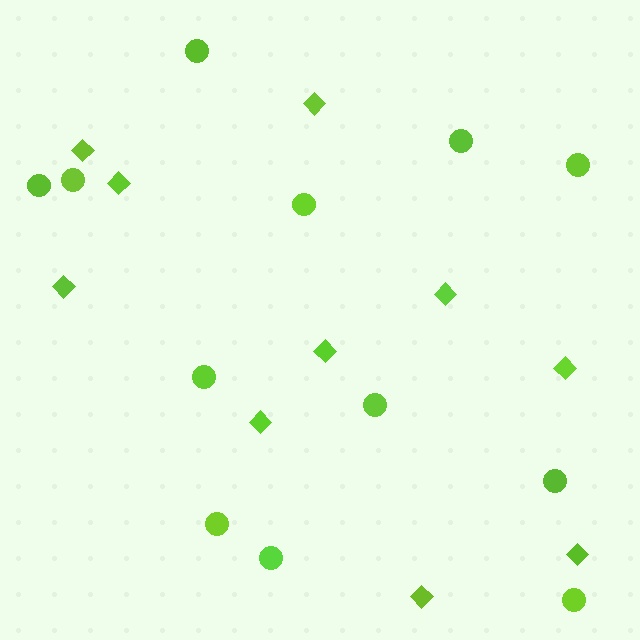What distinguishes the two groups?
There are 2 groups: one group of circles (12) and one group of diamonds (10).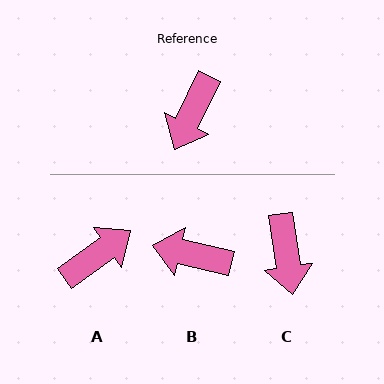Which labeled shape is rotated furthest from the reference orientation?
A, about 151 degrees away.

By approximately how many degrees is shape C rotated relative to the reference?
Approximately 34 degrees counter-clockwise.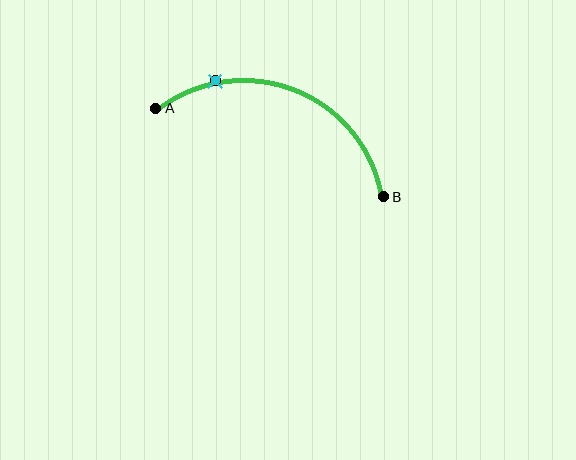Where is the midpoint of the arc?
The arc midpoint is the point on the curve farthest from the straight line joining A and B. It sits above that line.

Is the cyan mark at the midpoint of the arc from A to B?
No. The cyan mark lies on the arc but is closer to endpoint A. The arc midpoint would be at the point on the curve equidistant along the arc from both A and B.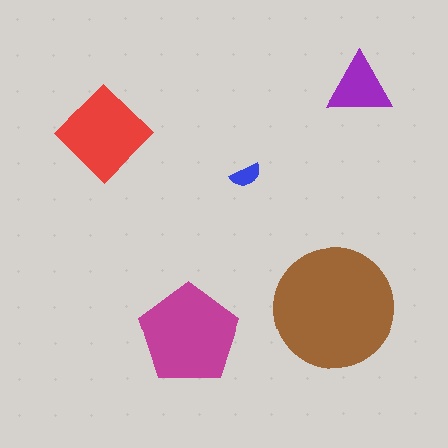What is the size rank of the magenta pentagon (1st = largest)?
2nd.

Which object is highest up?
The purple triangle is topmost.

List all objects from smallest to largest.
The blue semicircle, the purple triangle, the red diamond, the magenta pentagon, the brown circle.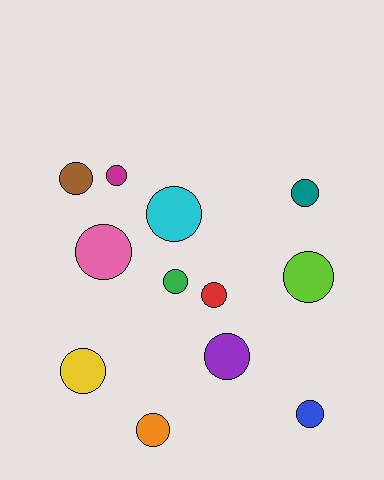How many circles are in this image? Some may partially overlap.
There are 12 circles.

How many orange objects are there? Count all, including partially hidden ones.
There is 1 orange object.